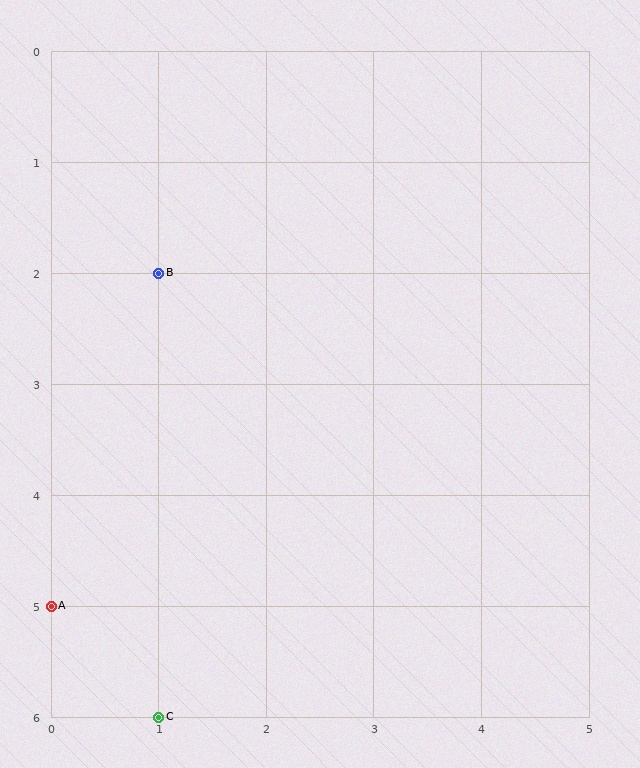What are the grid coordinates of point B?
Point B is at grid coordinates (1, 2).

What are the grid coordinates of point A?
Point A is at grid coordinates (0, 5).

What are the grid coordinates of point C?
Point C is at grid coordinates (1, 6).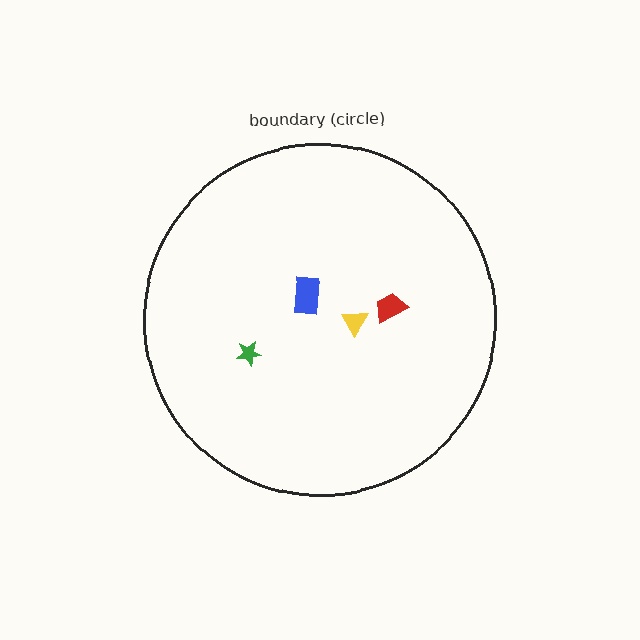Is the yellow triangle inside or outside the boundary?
Inside.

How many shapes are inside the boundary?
4 inside, 0 outside.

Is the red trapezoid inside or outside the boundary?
Inside.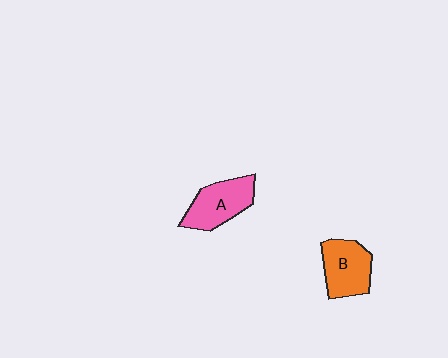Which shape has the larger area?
Shape A (pink).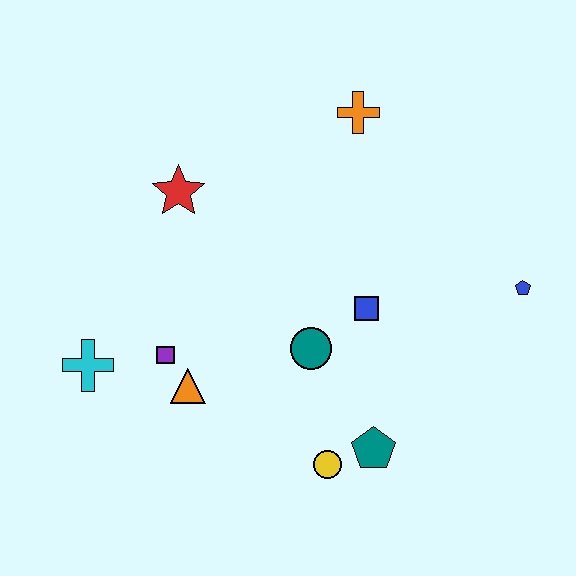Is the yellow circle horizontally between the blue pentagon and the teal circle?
Yes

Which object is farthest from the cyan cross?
The blue pentagon is farthest from the cyan cross.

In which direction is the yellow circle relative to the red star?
The yellow circle is below the red star.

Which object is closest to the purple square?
The orange triangle is closest to the purple square.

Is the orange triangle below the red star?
Yes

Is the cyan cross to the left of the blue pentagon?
Yes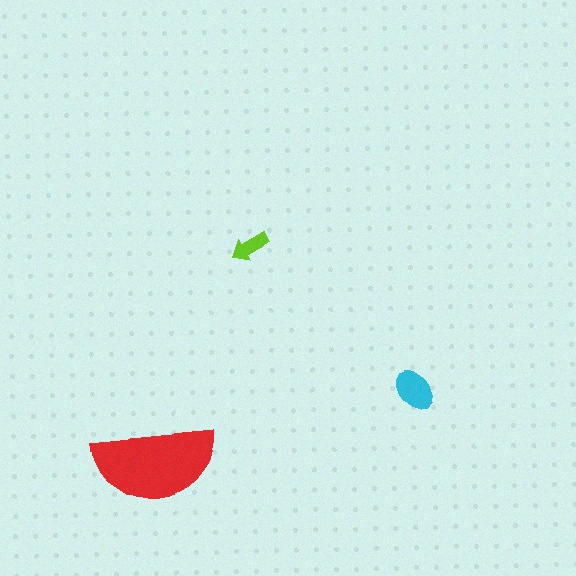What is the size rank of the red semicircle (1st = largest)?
1st.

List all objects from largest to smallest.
The red semicircle, the cyan ellipse, the lime arrow.